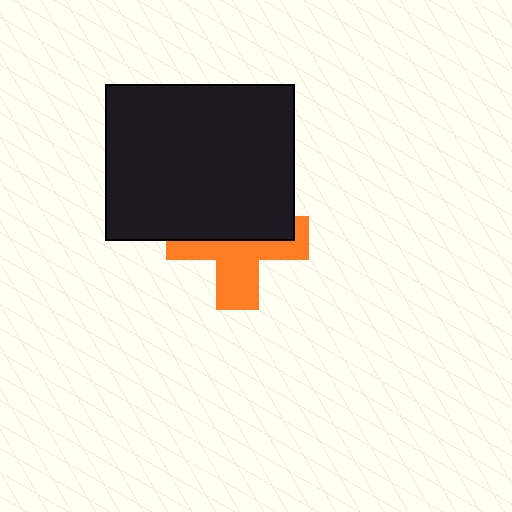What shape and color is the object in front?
The object in front is a black rectangle.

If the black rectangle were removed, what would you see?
You would see the complete orange cross.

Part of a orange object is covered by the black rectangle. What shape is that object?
It is a cross.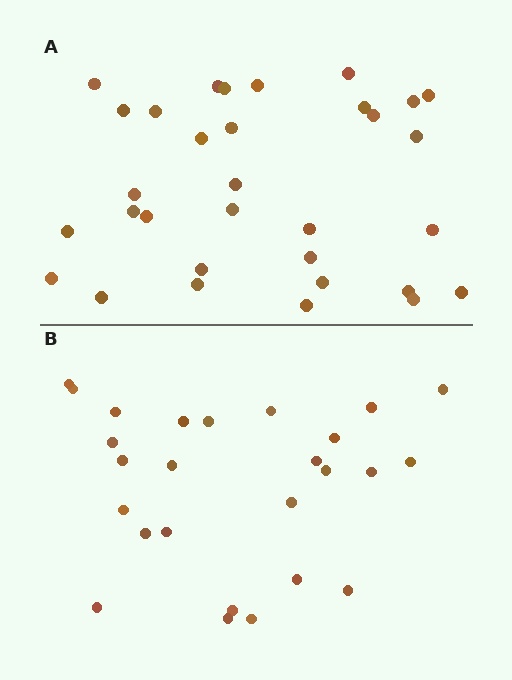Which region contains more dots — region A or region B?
Region A (the top region) has more dots.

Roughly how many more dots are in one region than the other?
Region A has about 6 more dots than region B.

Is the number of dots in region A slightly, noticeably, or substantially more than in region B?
Region A has only slightly more — the two regions are fairly close. The ratio is roughly 1.2 to 1.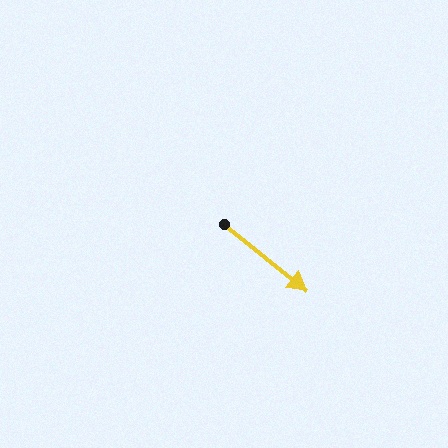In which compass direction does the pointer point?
Southeast.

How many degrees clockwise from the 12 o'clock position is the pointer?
Approximately 129 degrees.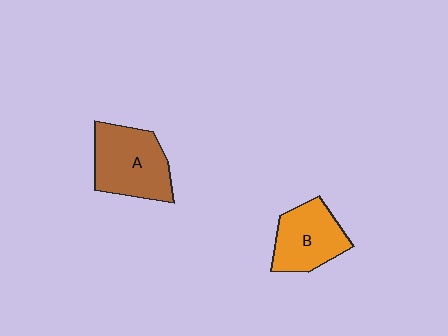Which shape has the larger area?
Shape A (brown).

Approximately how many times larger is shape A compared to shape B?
Approximately 1.2 times.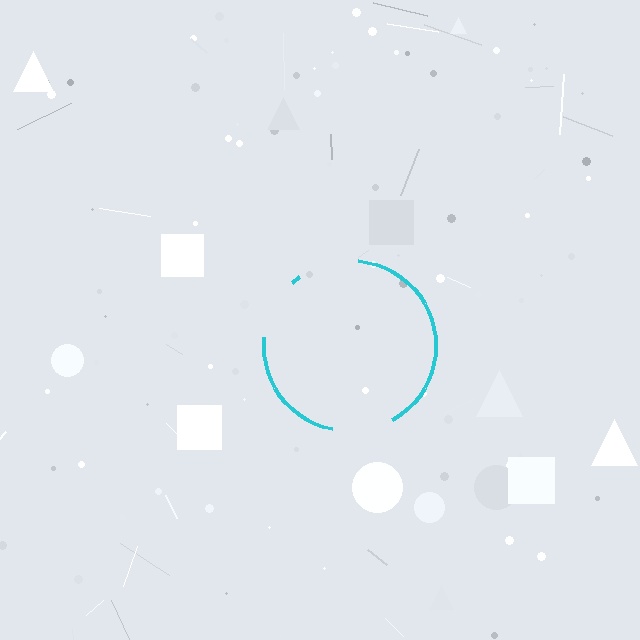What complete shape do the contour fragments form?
The contour fragments form a circle.